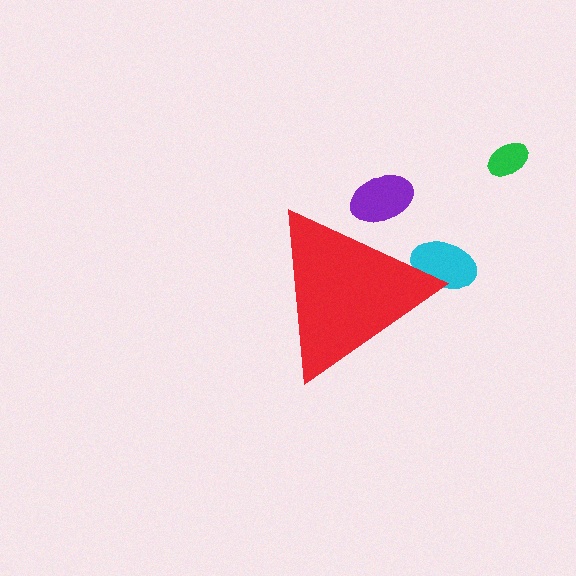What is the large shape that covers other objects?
A red triangle.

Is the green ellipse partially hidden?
No, the green ellipse is fully visible.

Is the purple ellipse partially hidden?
Yes, the purple ellipse is partially hidden behind the red triangle.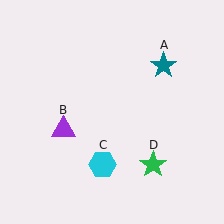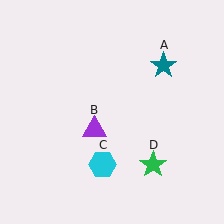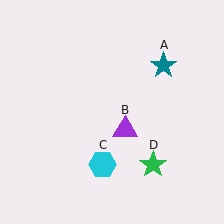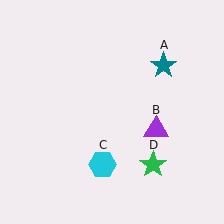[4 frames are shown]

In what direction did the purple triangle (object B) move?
The purple triangle (object B) moved right.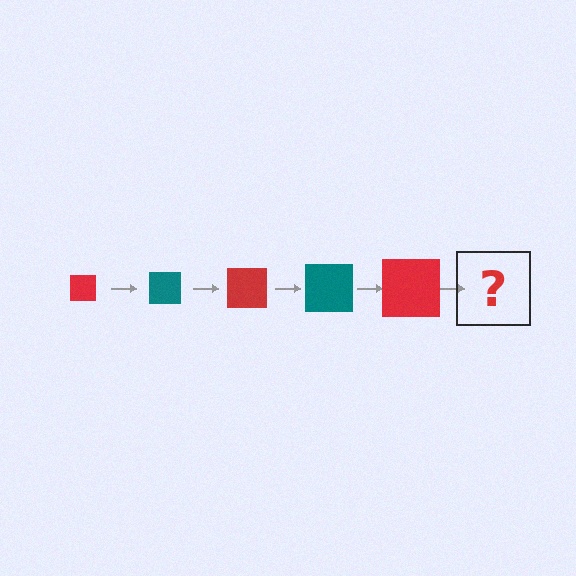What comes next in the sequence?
The next element should be a teal square, larger than the previous one.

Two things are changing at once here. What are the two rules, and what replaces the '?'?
The two rules are that the square grows larger each step and the color cycles through red and teal. The '?' should be a teal square, larger than the previous one.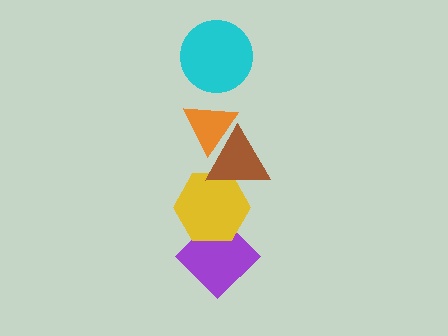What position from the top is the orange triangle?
The orange triangle is 2nd from the top.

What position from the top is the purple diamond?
The purple diamond is 5th from the top.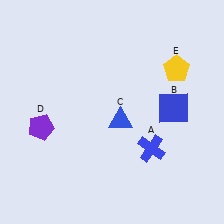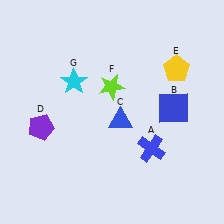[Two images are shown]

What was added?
A lime star (F), a cyan star (G) were added in Image 2.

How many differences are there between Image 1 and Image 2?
There are 2 differences between the two images.